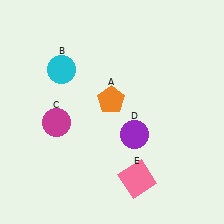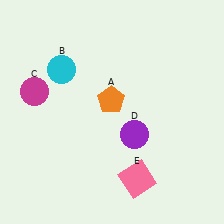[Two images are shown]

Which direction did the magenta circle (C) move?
The magenta circle (C) moved up.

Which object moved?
The magenta circle (C) moved up.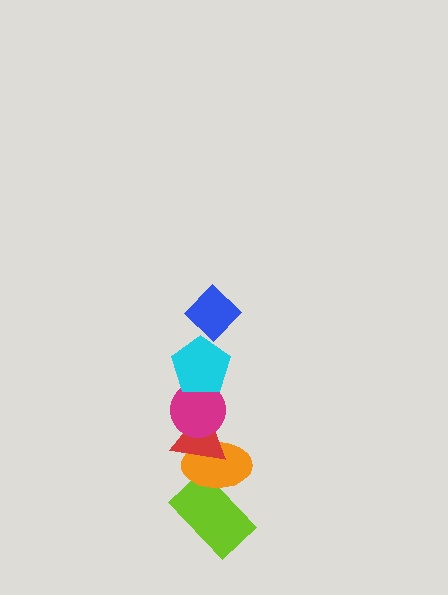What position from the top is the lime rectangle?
The lime rectangle is 6th from the top.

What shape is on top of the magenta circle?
The cyan pentagon is on top of the magenta circle.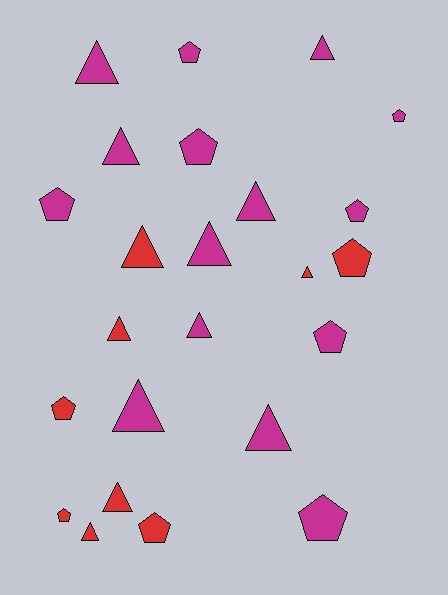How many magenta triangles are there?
There are 8 magenta triangles.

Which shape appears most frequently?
Triangle, with 13 objects.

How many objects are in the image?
There are 24 objects.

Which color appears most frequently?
Magenta, with 15 objects.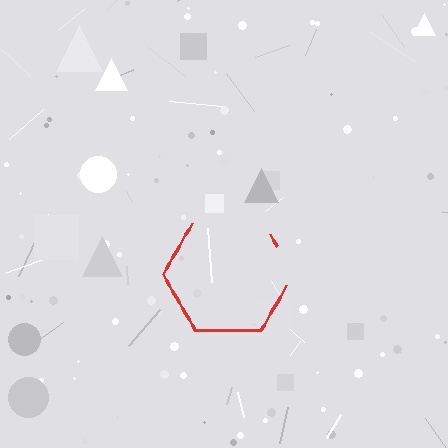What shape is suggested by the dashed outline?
The dashed outline suggests a hexagon.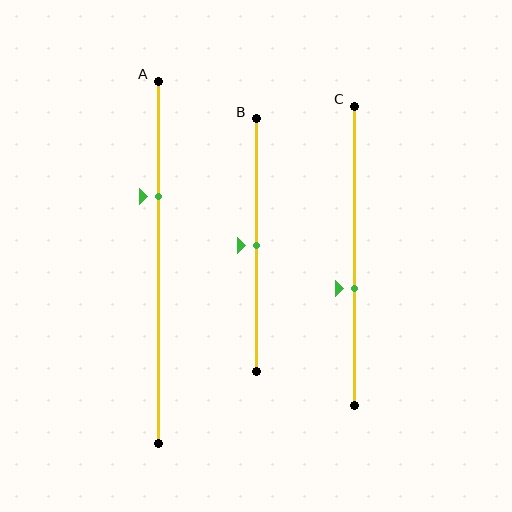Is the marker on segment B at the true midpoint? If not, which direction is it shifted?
Yes, the marker on segment B is at the true midpoint.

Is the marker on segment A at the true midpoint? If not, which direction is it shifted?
No, the marker on segment A is shifted upward by about 18% of the segment length.